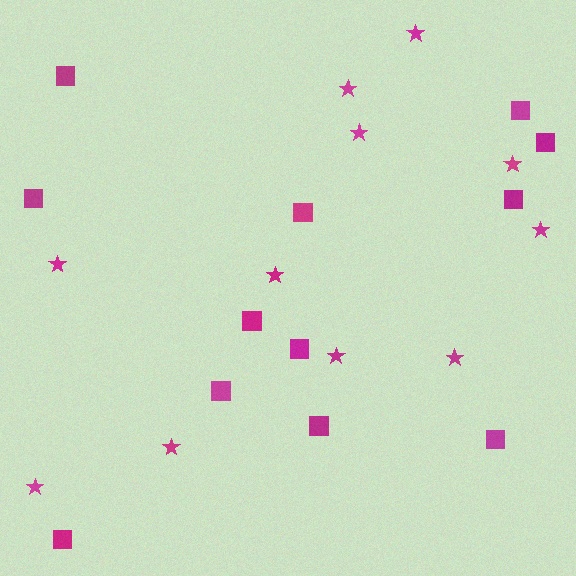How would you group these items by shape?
There are 2 groups: one group of squares (12) and one group of stars (11).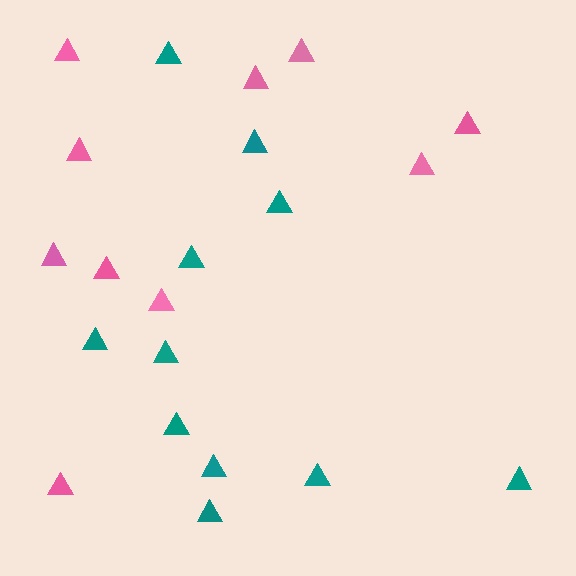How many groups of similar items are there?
There are 2 groups: one group of teal triangles (11) and one group of pink triangles (10).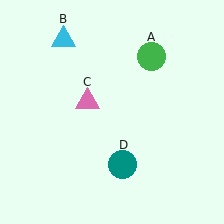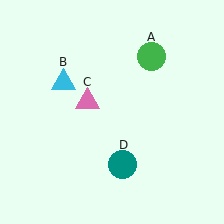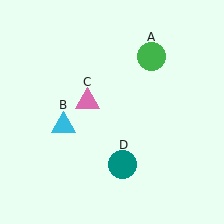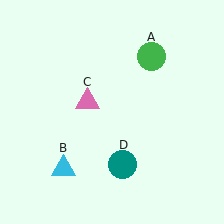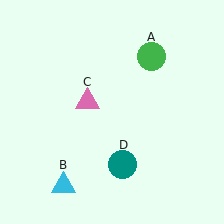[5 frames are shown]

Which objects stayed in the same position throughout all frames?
Green circle (object A) and pink triangle (object C) and teal circle (object D) remained stationary.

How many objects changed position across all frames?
1 object changed position: cyan triangle (object B).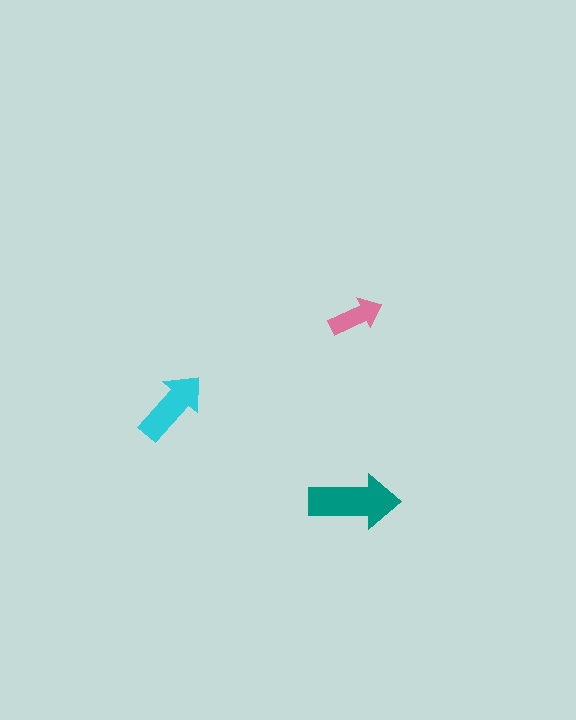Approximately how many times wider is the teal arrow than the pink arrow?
About 1.5 times wider.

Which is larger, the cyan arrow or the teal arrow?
The teal one.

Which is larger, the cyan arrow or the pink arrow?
The cyan one.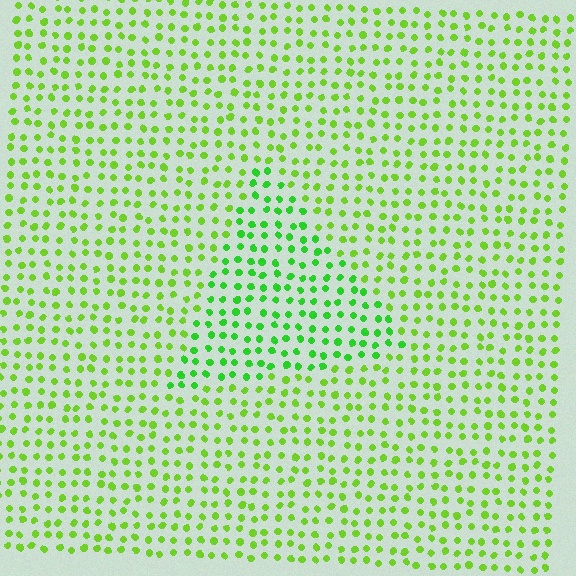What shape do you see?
I see a triangle.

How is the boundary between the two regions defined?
The boundary is defined purely by a slight shift in hue (about 26 degrees). Spacing, size, and orientation are identical on both sides.